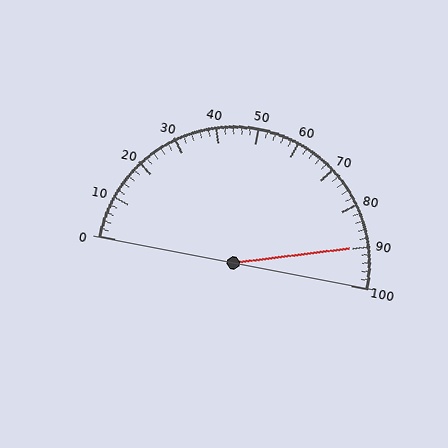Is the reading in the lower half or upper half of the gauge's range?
The reading is in the upper half of the range (0 to 100).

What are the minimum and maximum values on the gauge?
The gauge ranges from 0 to 100.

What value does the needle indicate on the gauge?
The needle indicates approximately 90.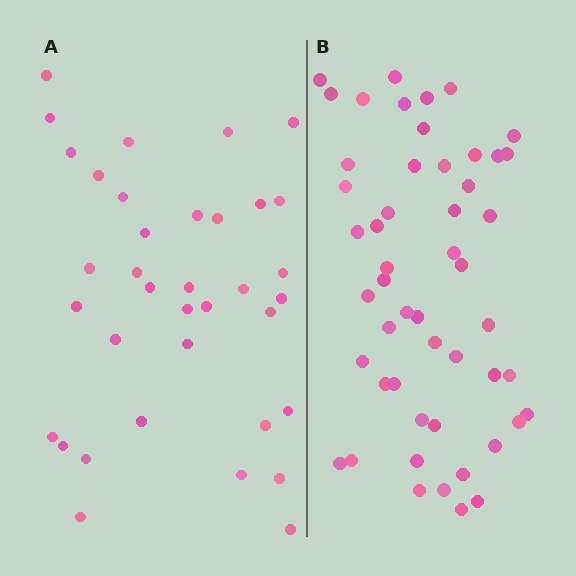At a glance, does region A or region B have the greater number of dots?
Region B (the right region) has more dots.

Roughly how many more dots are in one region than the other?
Region B has approximately 15 more dots than region A.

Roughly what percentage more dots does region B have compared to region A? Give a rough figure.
About 40% more.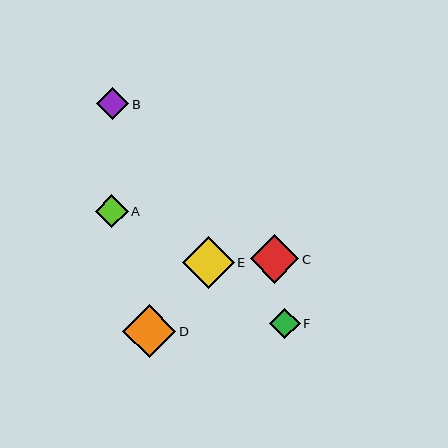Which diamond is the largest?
Diamond D is the largest with a size of approximately 53 pixels.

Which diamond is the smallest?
Diamond F is the smallest with a size of approximately 31 pixels.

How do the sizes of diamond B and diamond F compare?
Diamond B and diamond F are approximately the same size.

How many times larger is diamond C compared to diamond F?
Diamond C is approximately 1.6 times the size of diamond F.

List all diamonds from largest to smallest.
From largest to smallest: D, E, C, A, B, F.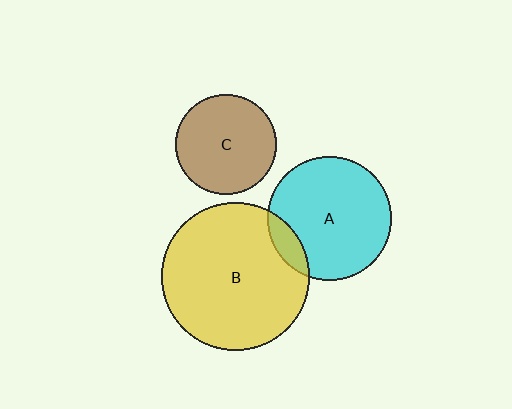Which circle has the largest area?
Circle B (yellow).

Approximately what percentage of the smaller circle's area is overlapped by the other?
Approximately 10%.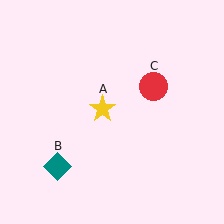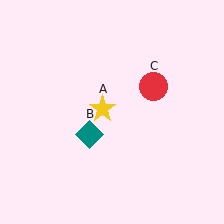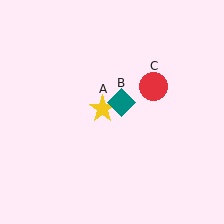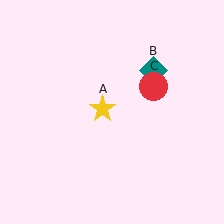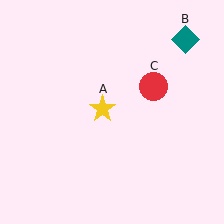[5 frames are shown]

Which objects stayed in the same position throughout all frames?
Yellow star (object A) and red circle (object C) remained stationary.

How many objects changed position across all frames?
1 object changed position: teal diamond (object B).